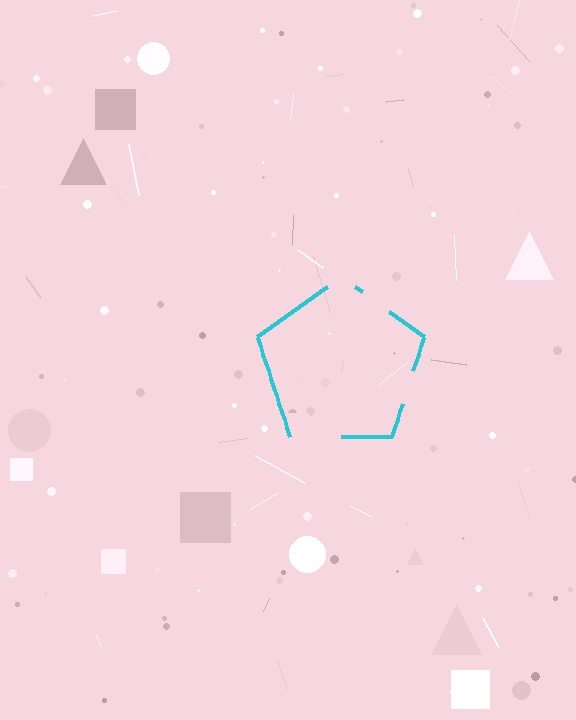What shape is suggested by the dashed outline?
The dashed outline suggests a pentagon.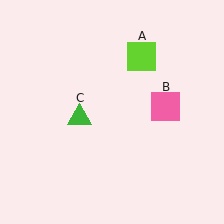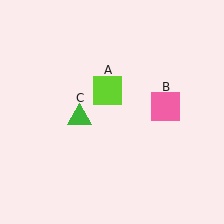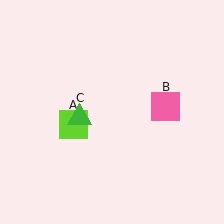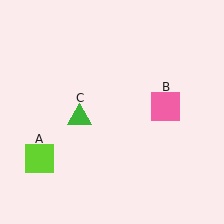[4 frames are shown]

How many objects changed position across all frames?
1 object changed position: lime square (object A).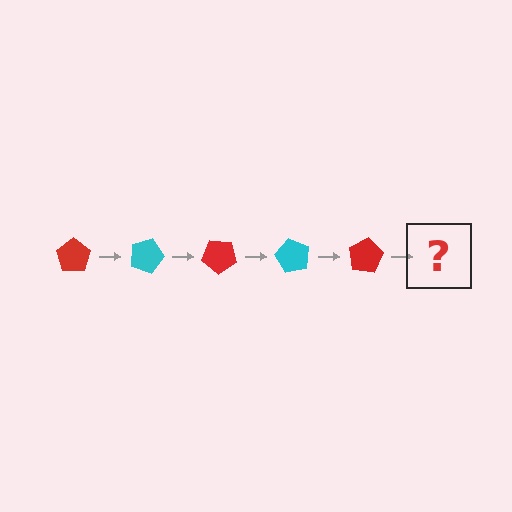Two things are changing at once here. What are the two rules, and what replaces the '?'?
The two rules are that it rotates 20 degrees each step and the color cycles through red and cyan. The '?' should be a cyan pentagon, rotated 100 degrees from the start.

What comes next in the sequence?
The next element should be a cyan pentagon, rotated 100 degrees from the start.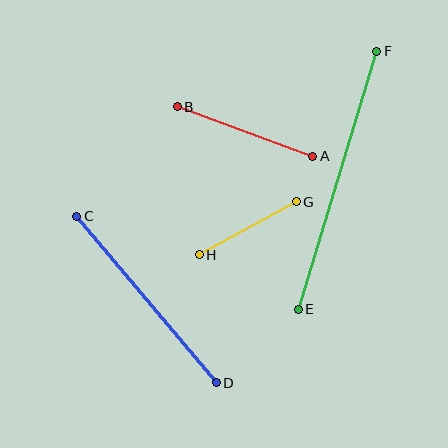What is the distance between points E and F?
The distance is approximately 270 pixels.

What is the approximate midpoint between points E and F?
The midpoint is at approximately (337, 180) pixels.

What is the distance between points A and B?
The distance is approximately 144 pixels.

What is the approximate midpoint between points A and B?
The midpoint is at approximately (245, 132) pixels.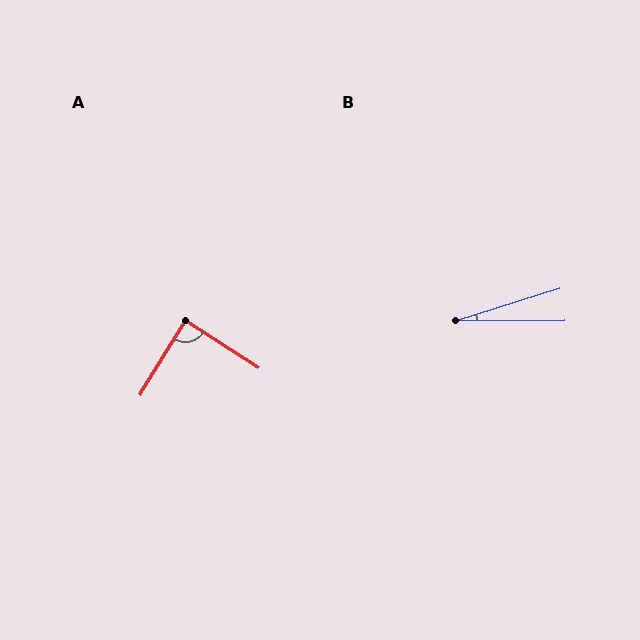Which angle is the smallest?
B, at approximately 17 degrees.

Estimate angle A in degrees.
Approximately 89 degrees.